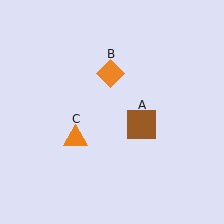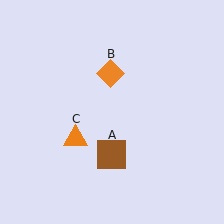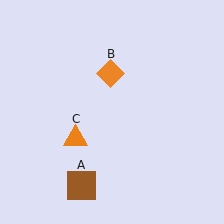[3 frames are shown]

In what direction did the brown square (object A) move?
The brown square (object A) moved down and to the left.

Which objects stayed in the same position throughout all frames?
Orange diamond (object B) and orange triangle (object C) remained stationary.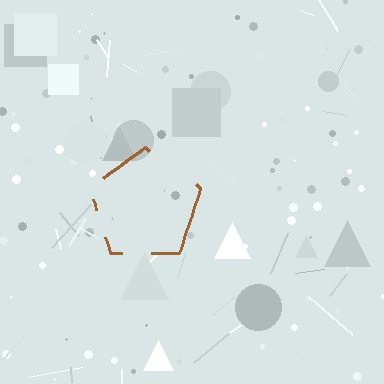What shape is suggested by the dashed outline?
The dashed outline suggests a pentagon.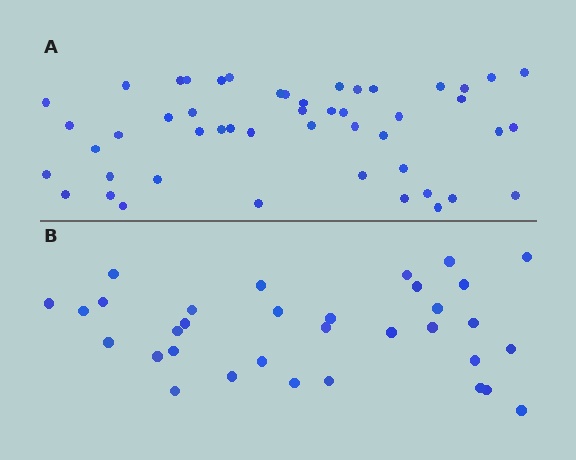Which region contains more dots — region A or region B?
Region A (the top region) has more dots.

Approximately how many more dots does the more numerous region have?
Region A has approximately 15 more dots than region B.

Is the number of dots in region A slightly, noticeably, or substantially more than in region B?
Region A has substantially more. The ratio is roughly 1.5 to 1.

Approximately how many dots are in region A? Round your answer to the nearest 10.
About 50 dots. (The exact count is 49, which rounds to 50.)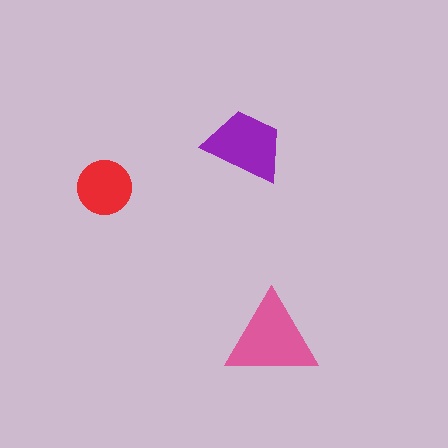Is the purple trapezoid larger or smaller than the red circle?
Larger.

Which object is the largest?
The pink triangle.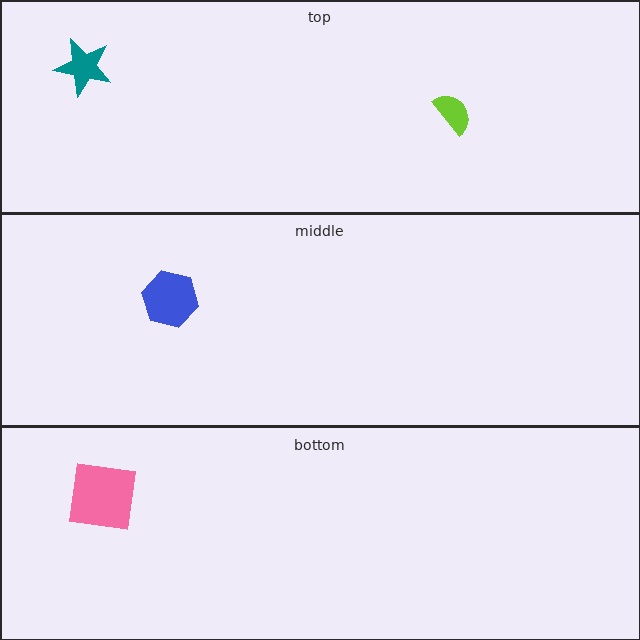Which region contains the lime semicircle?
The top region.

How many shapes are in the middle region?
1.